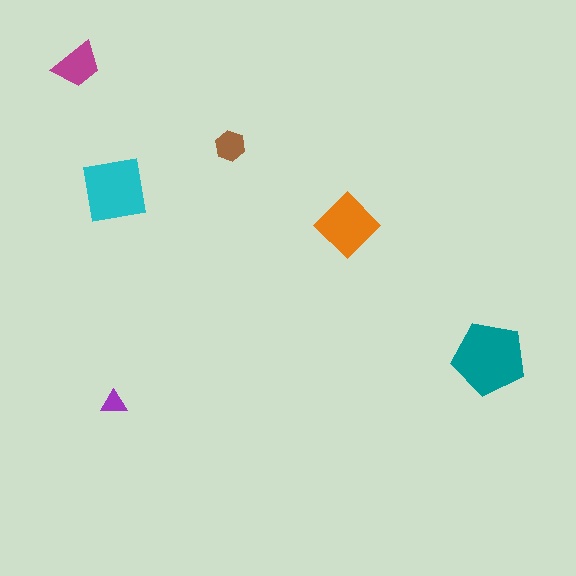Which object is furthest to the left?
The magenta trapezoid is leftmost.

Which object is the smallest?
The purple triangle.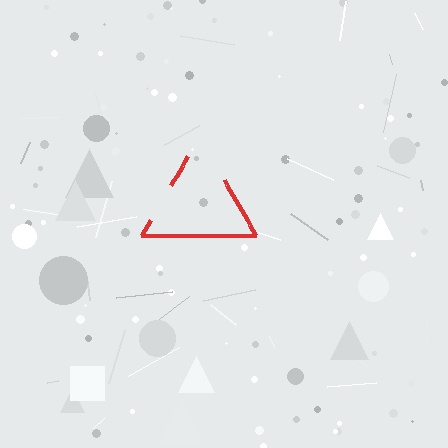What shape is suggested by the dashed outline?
The dashed outline suggests a triangle.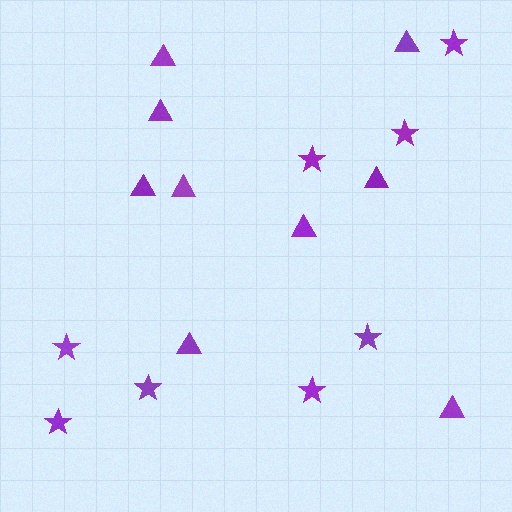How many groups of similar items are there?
There are 2 groups: one group of triangles (9) and one group of stars (8).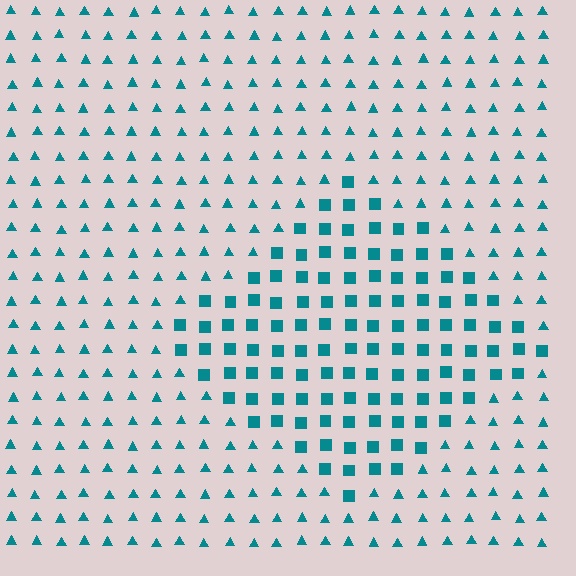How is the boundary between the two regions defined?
The boundary is defined by a change in element shape: squares inside vs. triangles outside. All elements share the same color and spacing.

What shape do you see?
I see a diamond.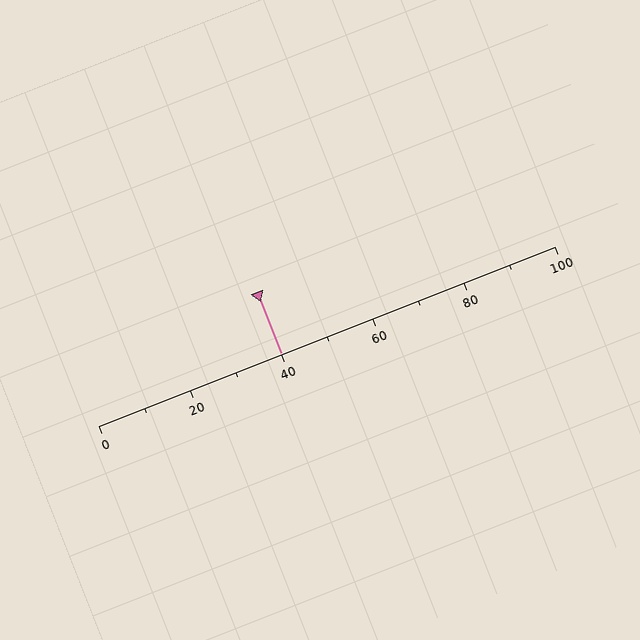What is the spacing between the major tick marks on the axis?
The major ticks are spaced 20 apart.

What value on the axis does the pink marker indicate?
The marker indicates approximately 40.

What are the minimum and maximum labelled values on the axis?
The axis runs from 0 to 100.